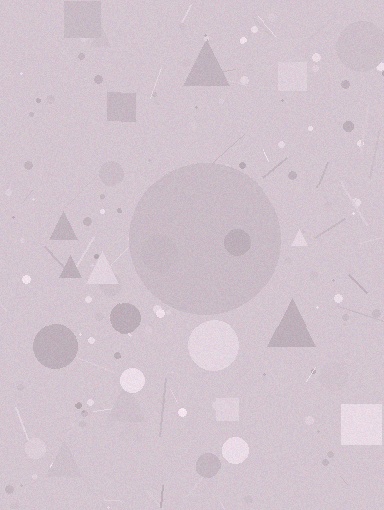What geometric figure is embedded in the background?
A circle is embedded in the background.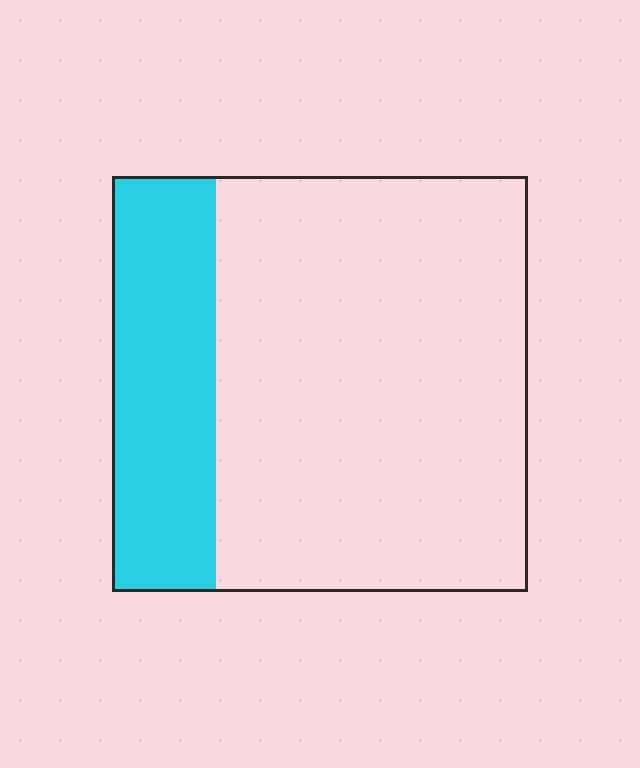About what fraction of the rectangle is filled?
About one quarter (1/4).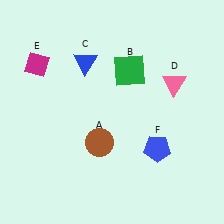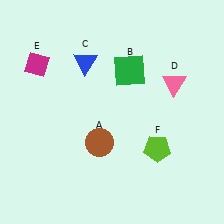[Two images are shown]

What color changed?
The pentagon (F) changed from blue in Image 1 to lime in Image 2.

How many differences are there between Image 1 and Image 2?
There is 1 difference between the two images.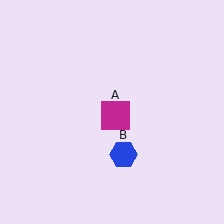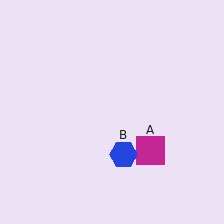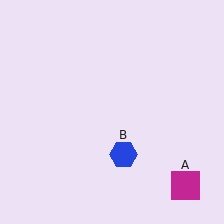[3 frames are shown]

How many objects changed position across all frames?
1 object changed position: magenta square (object A).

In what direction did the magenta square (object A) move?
The magenta square (object A) moved down and to the right.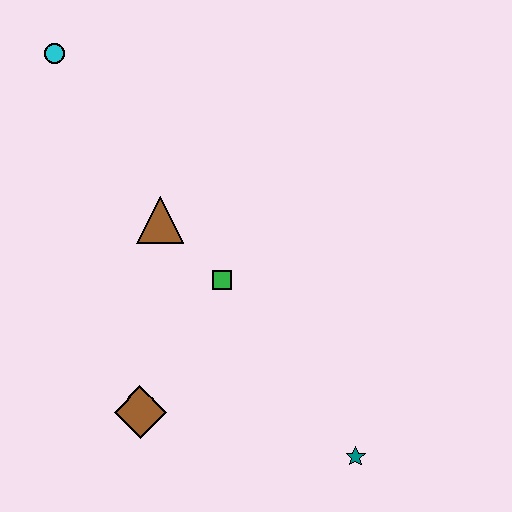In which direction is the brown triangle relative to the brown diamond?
The brown triangle is above the brown diamond.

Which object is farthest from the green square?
The cyan circle is farthest from the green square.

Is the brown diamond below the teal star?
No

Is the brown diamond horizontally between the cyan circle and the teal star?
Yes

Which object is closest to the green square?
The brown triangle is closest to the green square.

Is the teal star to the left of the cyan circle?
No